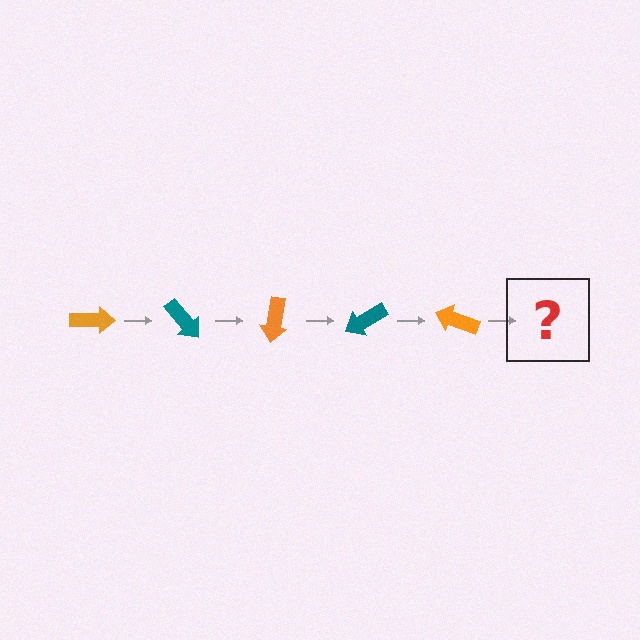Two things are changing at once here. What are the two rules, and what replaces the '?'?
The two rules are that it rotates 50 degrees each step and the color cycles through orange and teal. The '?' should be a teal arrow, rotated 250 degrees from the start.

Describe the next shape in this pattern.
It should be a teal arrow, rotated 250 degrees from the start.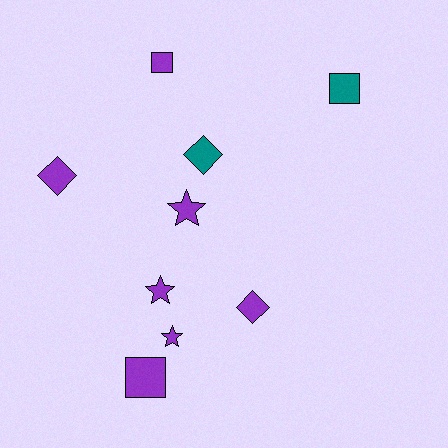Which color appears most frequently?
Purple, with 7 objects.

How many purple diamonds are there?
There are 2 purple diamonds.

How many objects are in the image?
There are 9 objects.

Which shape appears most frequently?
Diamond, with 3 objects.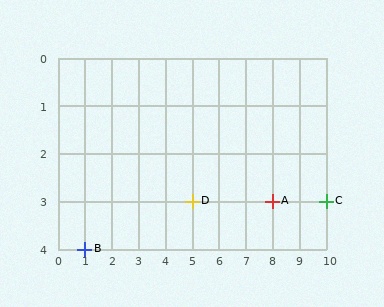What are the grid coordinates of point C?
Point C is at grid coordinates (10, 3).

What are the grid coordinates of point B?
Point B is at grid coordinates (1, 4).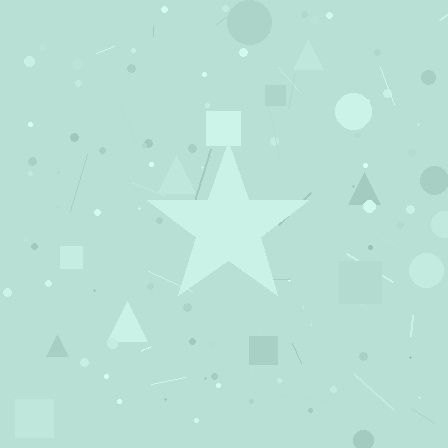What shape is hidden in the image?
A star is hidden in the image.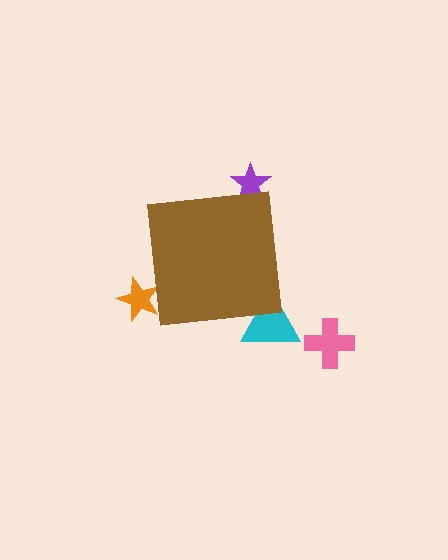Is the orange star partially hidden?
Yes, the orange star is partially hidden behind the brown square.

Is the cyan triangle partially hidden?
Yes, the cyan triangle is partially hidden behind the brown square.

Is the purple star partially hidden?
Yes, the purple star is partially hidden behind the brown square.